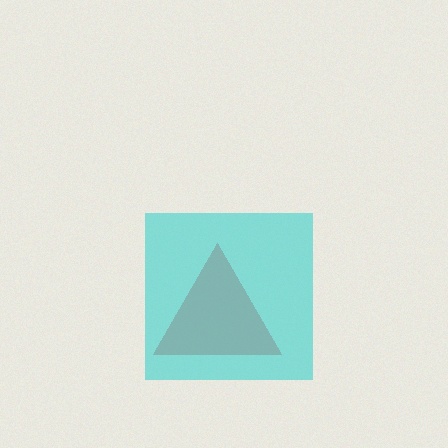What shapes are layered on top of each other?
The layered shapes are: a red triangle, a cyan square.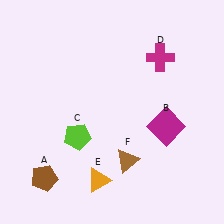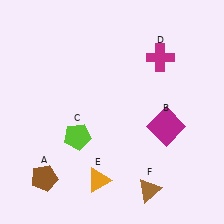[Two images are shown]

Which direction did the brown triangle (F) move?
The brown triangle (F) moved down.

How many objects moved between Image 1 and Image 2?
1 object moved between the two images.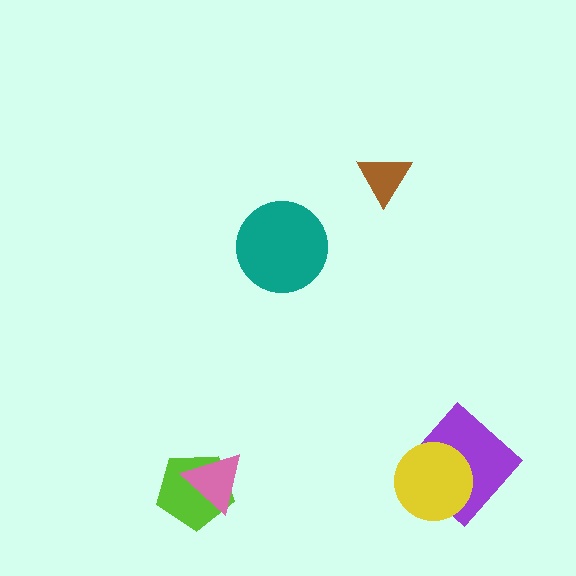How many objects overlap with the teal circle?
0 objects overlap with the teal circle.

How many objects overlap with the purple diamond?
1 object overlaps with the purple diamond.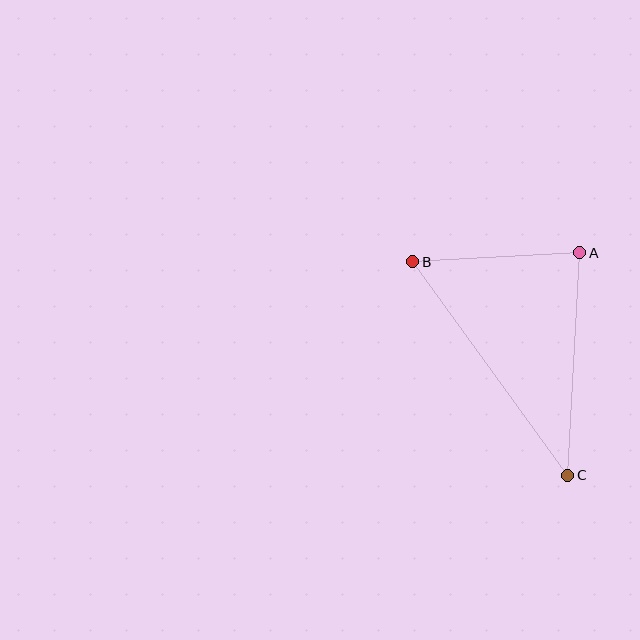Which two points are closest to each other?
Points A and B are closest to each other.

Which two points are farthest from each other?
Points B and C are farthest from each other.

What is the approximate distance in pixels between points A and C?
The distance between A and C is approximately 222 pixels.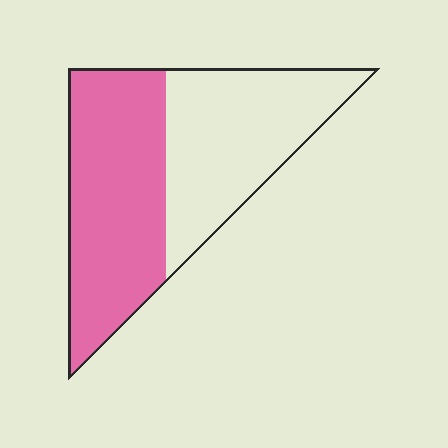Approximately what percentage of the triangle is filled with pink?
Approximately 55%.